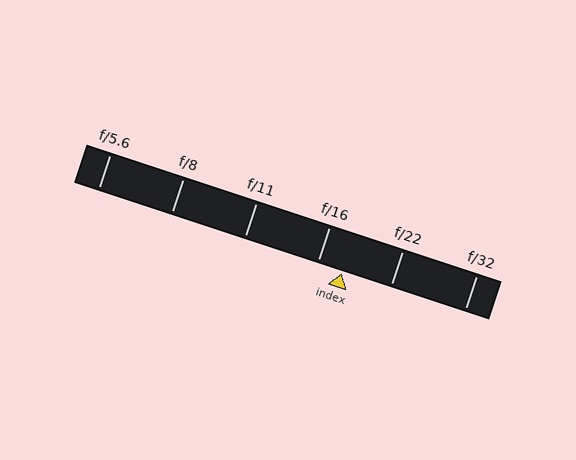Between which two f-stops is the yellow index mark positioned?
The index mark is between f/16 and f/22.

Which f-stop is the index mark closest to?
The index mark is closest to f/16.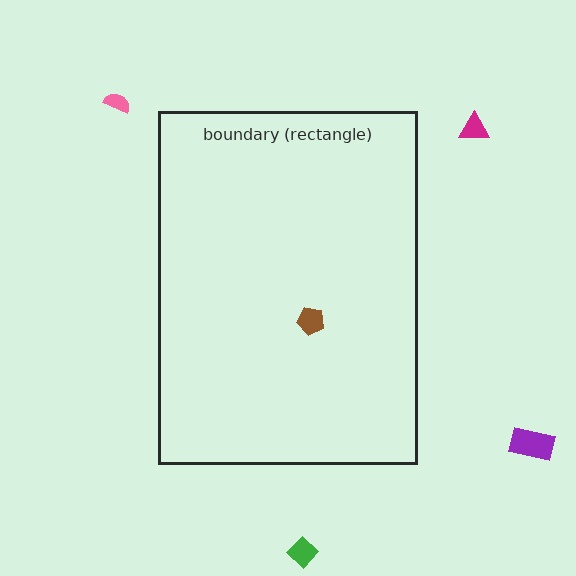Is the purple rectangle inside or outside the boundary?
Outside.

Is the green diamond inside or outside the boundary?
Outside.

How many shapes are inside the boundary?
1 inside, 4 outside.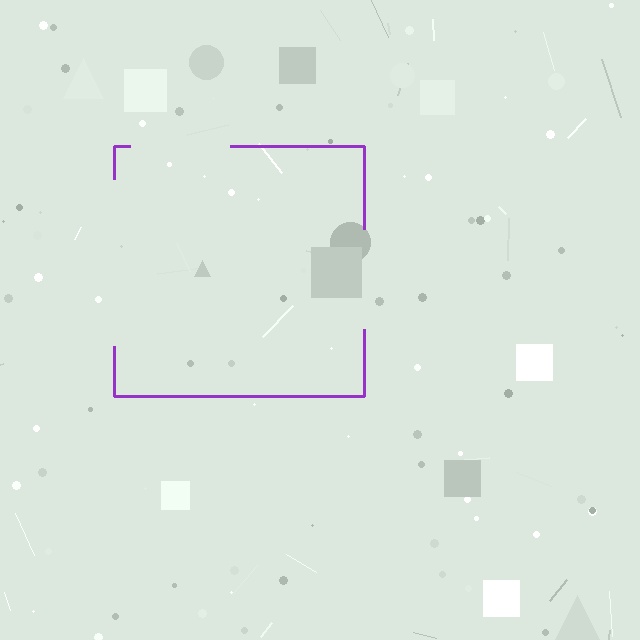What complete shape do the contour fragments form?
The contour fragments form a square.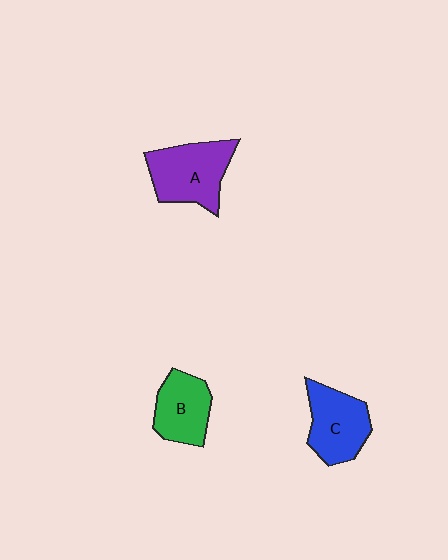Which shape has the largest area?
Shape A (purple).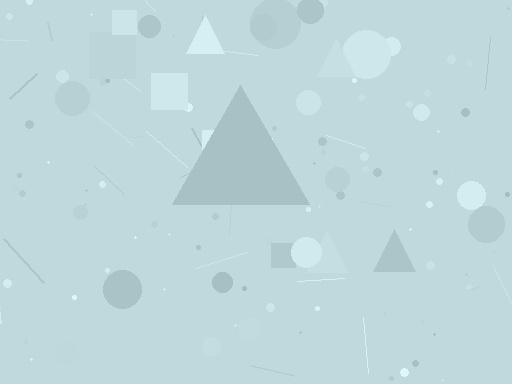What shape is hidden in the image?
A triangle is hidden in the image.